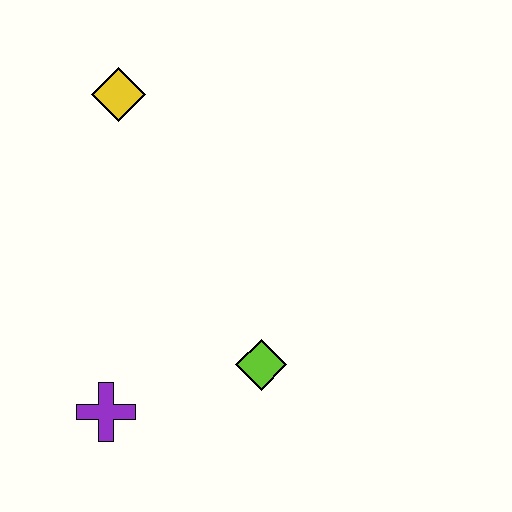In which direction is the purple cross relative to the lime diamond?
The purple cross is to the left of the lime diamond.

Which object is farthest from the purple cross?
The yellow diamond is farthest from the purple cross.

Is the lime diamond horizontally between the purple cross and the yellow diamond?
No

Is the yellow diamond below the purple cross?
No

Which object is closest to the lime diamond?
The purple cross is closest to the lime diamond.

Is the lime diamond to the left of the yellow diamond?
No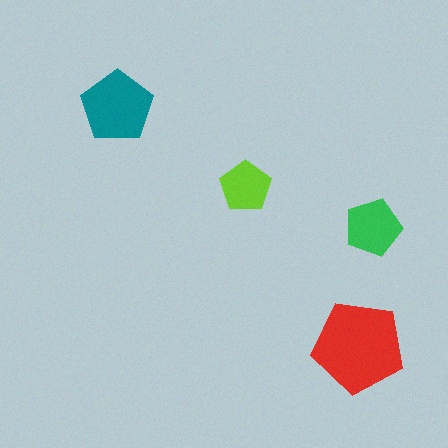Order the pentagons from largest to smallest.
the red one, the teal one, the green one, the lime one.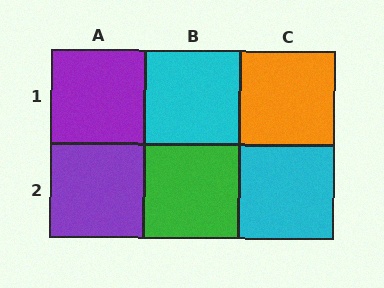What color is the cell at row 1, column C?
Orange.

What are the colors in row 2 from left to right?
Purple, green, cyan.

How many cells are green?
1 cell is green.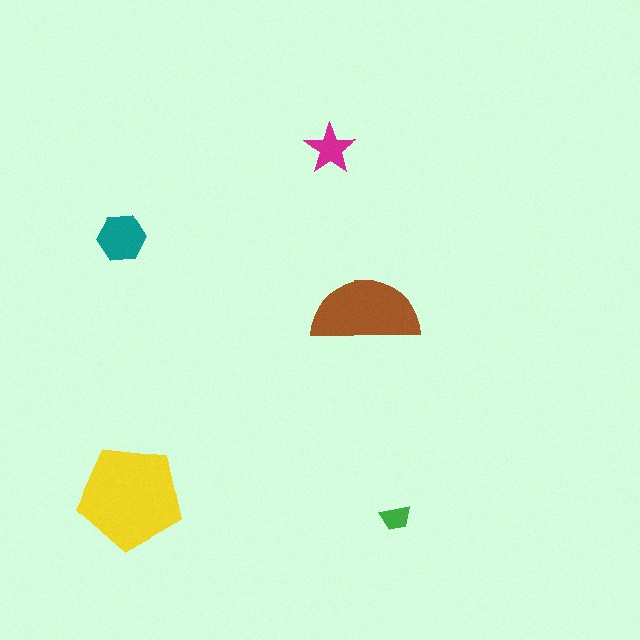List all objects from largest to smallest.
The yellow pentagon, the brown semicircle, the teal hexagon, the magenta star, the green trapezoid.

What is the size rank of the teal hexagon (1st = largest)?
3rd.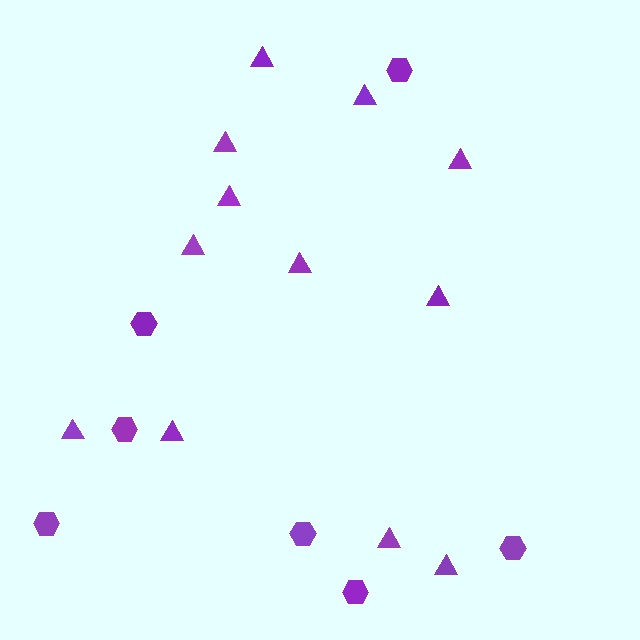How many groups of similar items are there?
There are 2 groups: one group of triangles (12) and one group of hexagons (7).